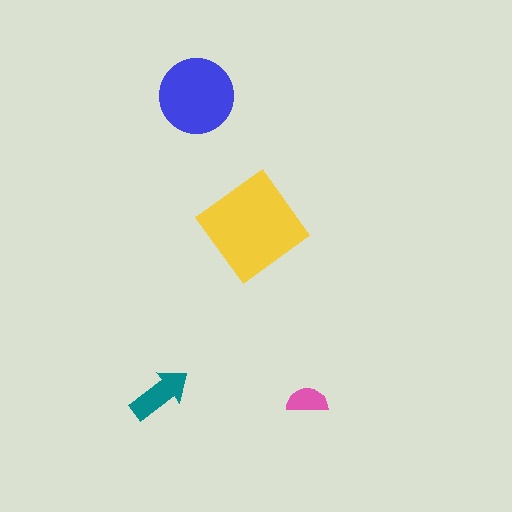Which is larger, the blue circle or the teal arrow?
The blue circle.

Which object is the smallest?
The pink semicircle.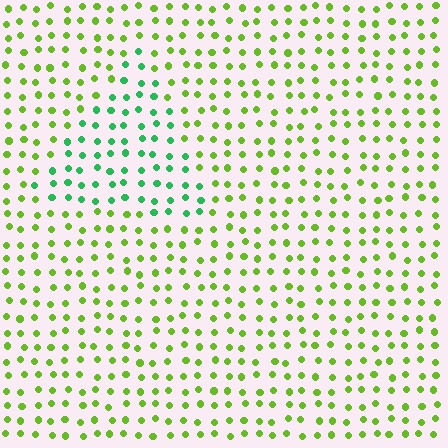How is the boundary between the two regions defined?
The boundary is defined purely by a slight shift in hue (about 45 degrees). Spacing, size, and orientation are identical on both sides.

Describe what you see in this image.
The image is filled with small lime elements in a uniform arrangement. A triangle-shaped region is visible where the elements are tinted to a slightly different hue, forming a subtle color boundary.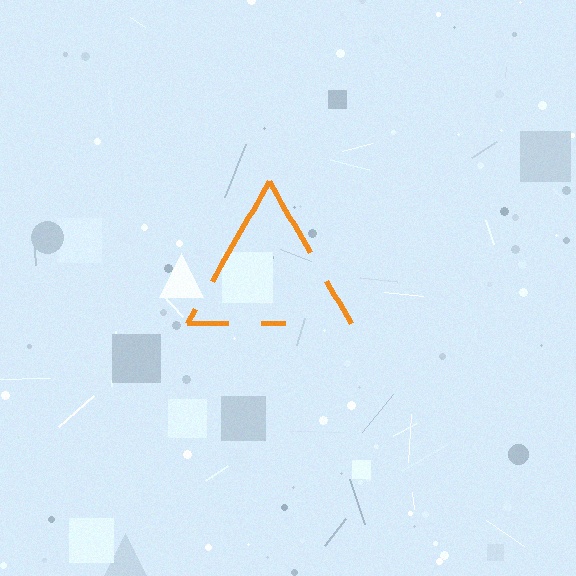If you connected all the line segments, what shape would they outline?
They would outline a triangle.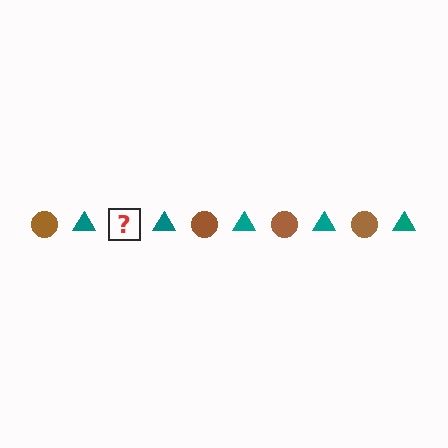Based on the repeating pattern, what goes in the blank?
The blank should be a brown circle.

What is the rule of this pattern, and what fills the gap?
The rule is that the pattern alternates between brown circle and teal triangle. The gap should be filled with a brown circle.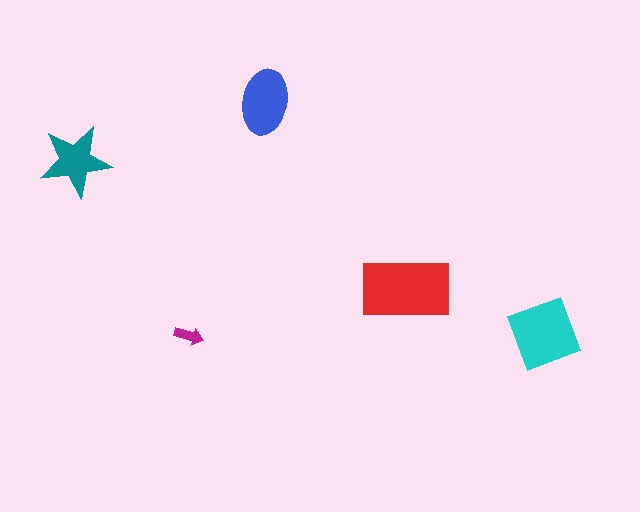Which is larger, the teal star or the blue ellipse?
The blue ellipse.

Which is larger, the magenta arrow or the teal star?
The teal star.